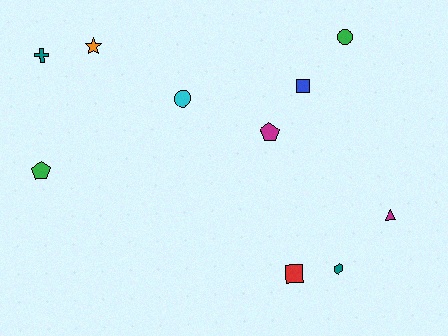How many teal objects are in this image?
There are 2 teal objects.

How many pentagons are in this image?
There are 2 pentagons.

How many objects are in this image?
There are 10 objects.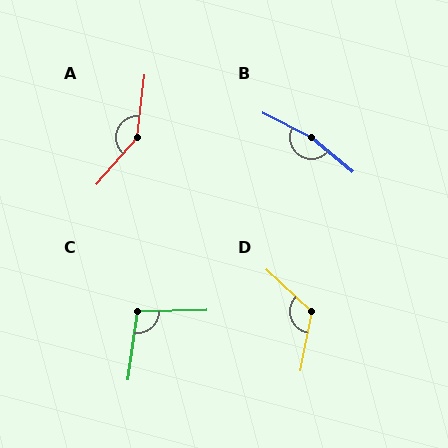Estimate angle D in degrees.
Approximately 122 degrees.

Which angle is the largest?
B, at approximately 167 degrees.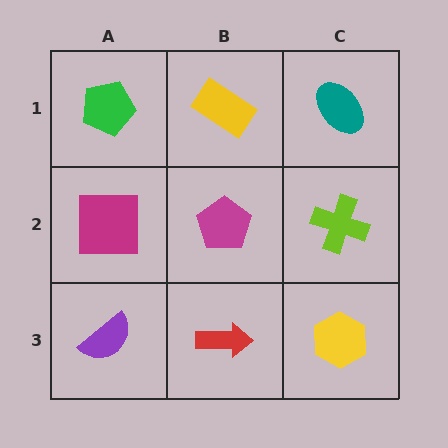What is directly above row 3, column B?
A magenta pentagon.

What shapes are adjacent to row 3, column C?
A lime cross (row 2, column C), a red arrow (row 3, column B).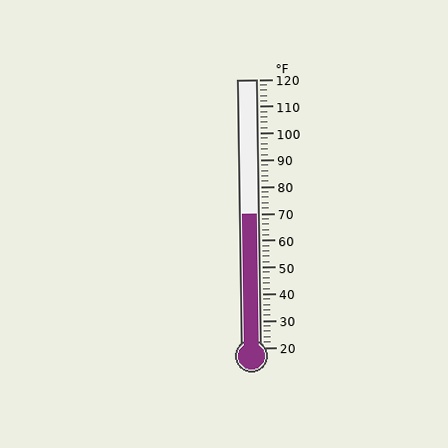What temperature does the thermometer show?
The thermometer shows approximately 70°F.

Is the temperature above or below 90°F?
The temperature is below 90°F.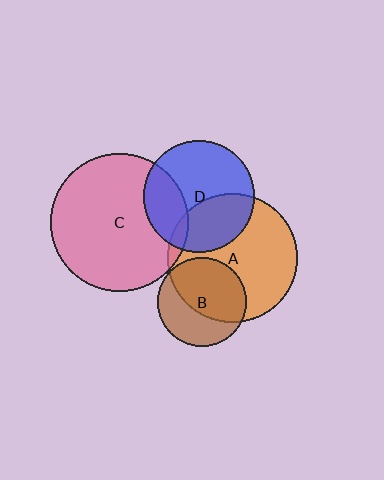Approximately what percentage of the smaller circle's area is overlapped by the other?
Approximately 5%.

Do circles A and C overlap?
Yes.